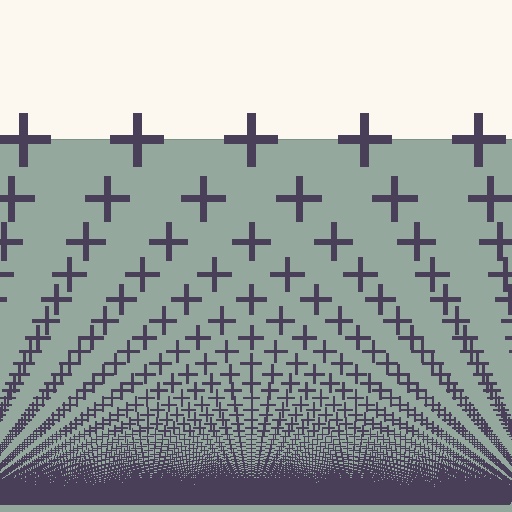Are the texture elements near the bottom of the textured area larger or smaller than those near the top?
Smaller. The gradient is inverted — elements near the bottom are smaller and denser.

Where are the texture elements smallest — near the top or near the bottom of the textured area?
Near the bottom.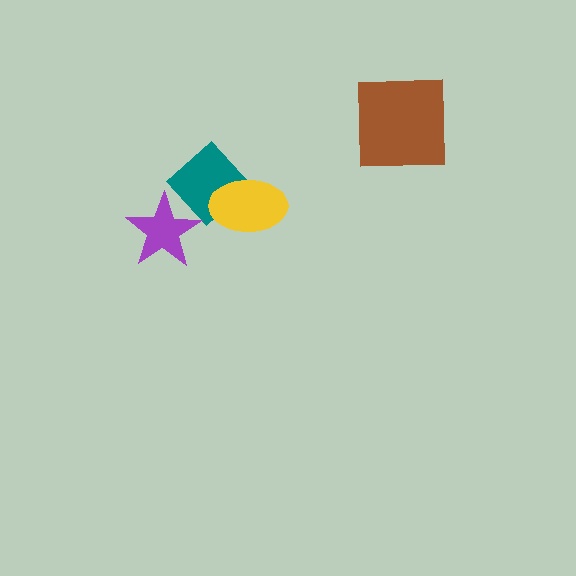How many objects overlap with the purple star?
0 objects overlap with the purple star.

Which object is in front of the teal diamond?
The yellow ellipse is in front of the teal diamond.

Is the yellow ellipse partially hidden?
No, no other shape covers it.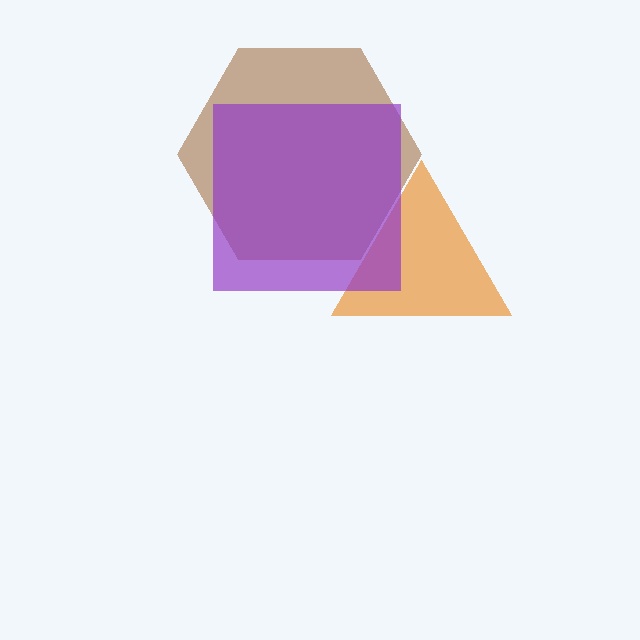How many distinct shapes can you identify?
There are 3 distinct shapes: an orange triangle, a brown hexagon, a purple square.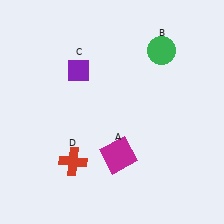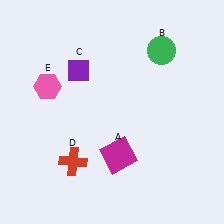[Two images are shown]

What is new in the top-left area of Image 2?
A pink hexagon (E) was added in the top-left area of Image 2.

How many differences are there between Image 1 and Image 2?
There is 1 difference between the two images.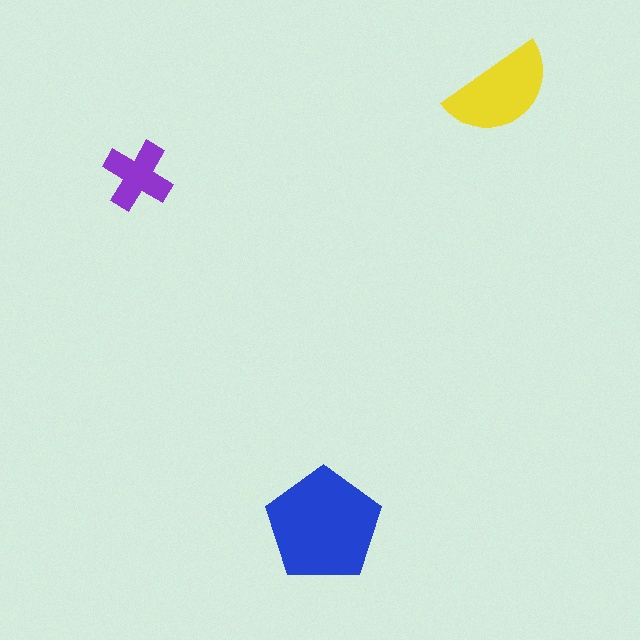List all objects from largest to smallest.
The blue pentagon, the yellow semicircle, the purple cross.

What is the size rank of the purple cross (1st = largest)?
3rd.